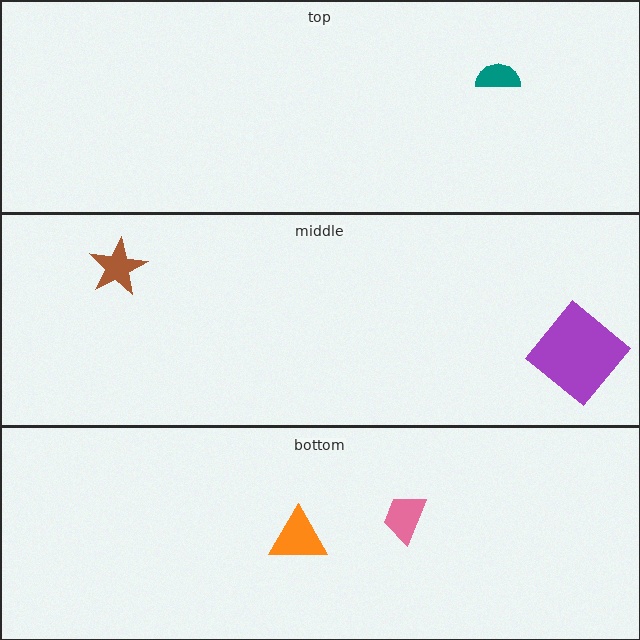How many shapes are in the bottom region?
2.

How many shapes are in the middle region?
2.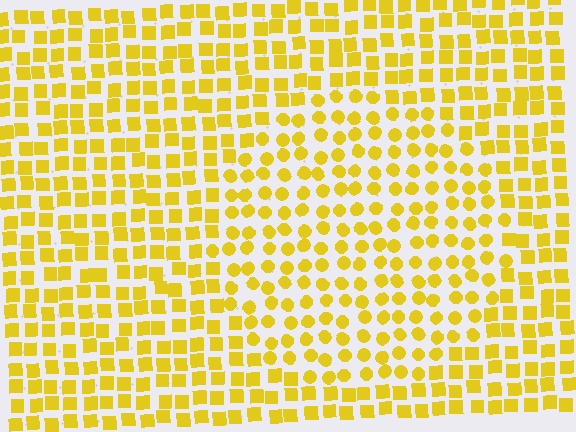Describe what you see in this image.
The image is filled with small yellow elements arranged in a uniform grid. A circle-shaped region contains circles, while the surrounding area contains squares. The boundary is defined purely by the change in element shape.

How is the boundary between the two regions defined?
The boundary is defined by a change in element shape: circles inside vs. squares outside. All elements share the same color and spacing.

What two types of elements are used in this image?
The image uses circles inside the circle region and squares outside it.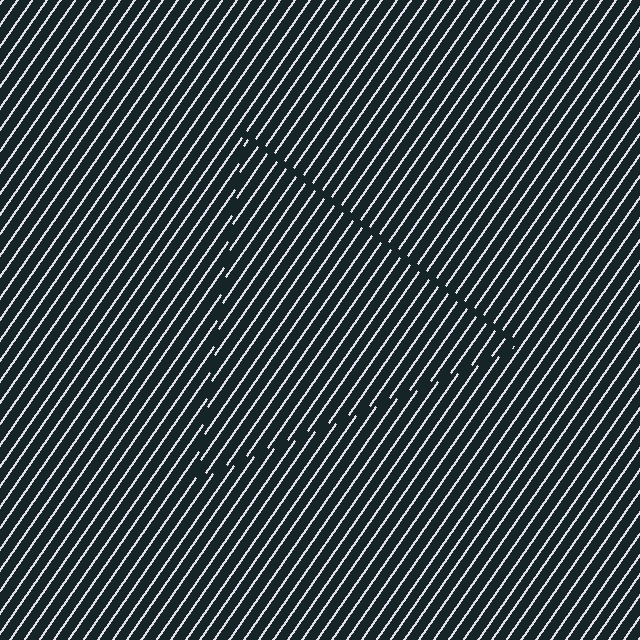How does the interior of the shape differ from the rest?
The interior of the shape contains the same grating, shifted by half a period — the contour is defined by the phase discontinuity where line-ends from the inner and outer gratings abut.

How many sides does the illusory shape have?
3 sides — the line-ends trace a triangle.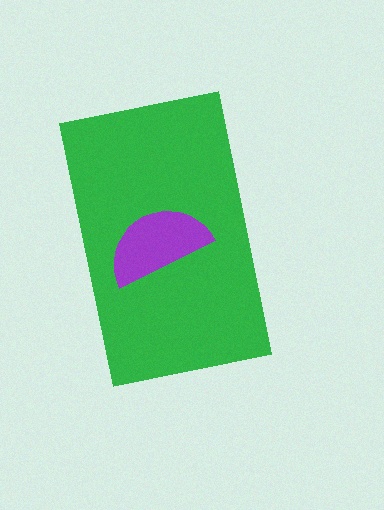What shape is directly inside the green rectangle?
The purple semicircle.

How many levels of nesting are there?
2.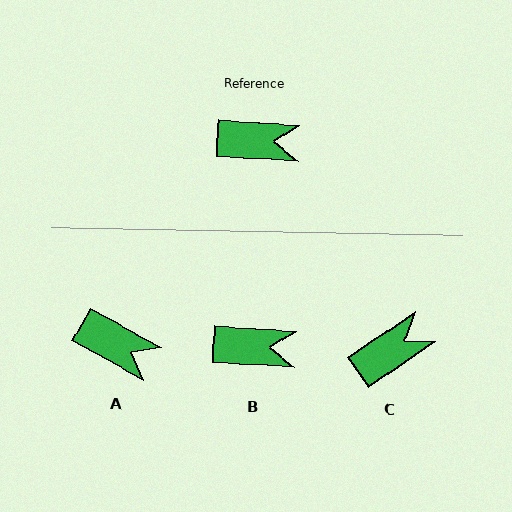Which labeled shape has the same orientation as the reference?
B.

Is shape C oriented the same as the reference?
No, it is off by about 38 degrees.